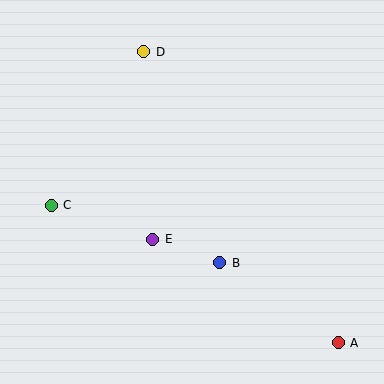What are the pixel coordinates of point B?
Point B is at (220, 263).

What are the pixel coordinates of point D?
Point D is at (144, 52).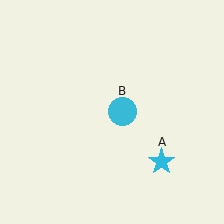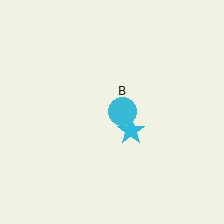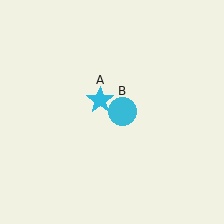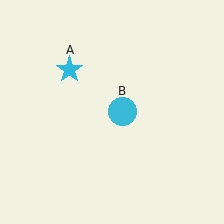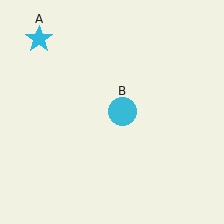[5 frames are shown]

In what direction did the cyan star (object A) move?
The cyan star (object A) moved up and to the left.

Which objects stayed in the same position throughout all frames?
Cyan circle (object B) remained stationary.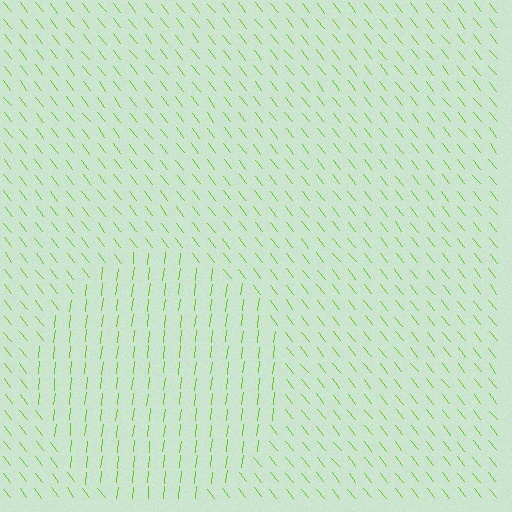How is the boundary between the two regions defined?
The boundary is defined purely by a change in line orientation (approximately 45 degrees difference). All lines are the same color and thickness.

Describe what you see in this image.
The image is filled with small lime line segments. A circle region in the image has lines oriented differently from the surrounding lines, creating a visible texture boundary.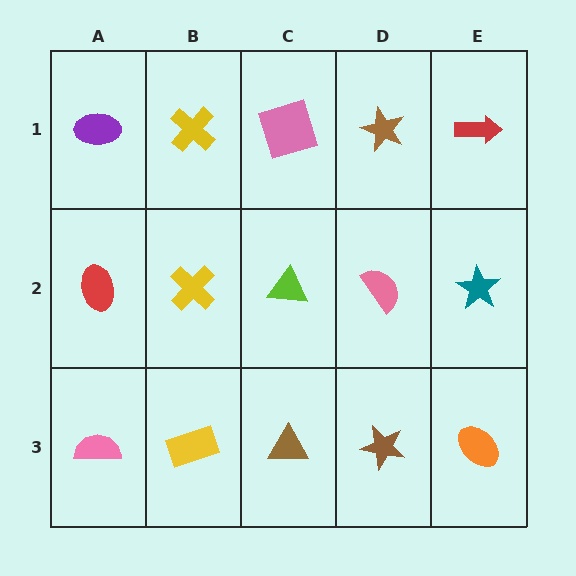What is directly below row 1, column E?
A teal star.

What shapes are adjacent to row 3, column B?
A yellow cross (row 2, column B), a pink semicircle (row 3, column A), a brown triangle (row 3, column C).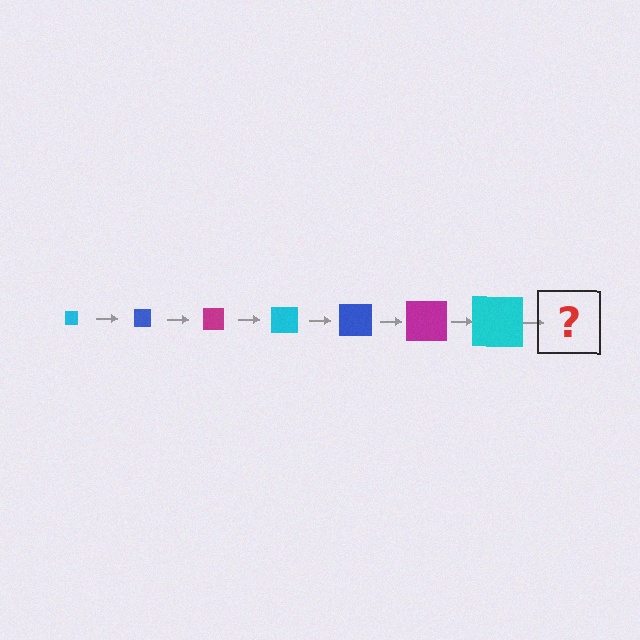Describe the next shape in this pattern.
It should be a blue square, larger than the previous one.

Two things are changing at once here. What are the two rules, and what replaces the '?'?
The two rules are that the square grows larger each step and the color cycles through cyan, blue, and magenta. The '?' should be a blue square, larger than the previous one.